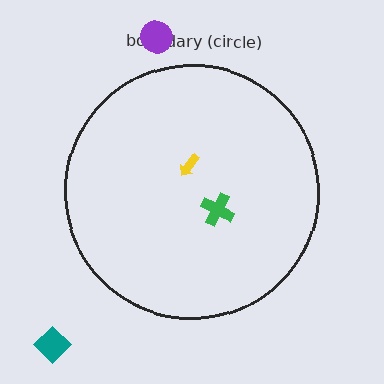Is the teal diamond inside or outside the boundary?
Outside.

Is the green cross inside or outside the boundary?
Inside.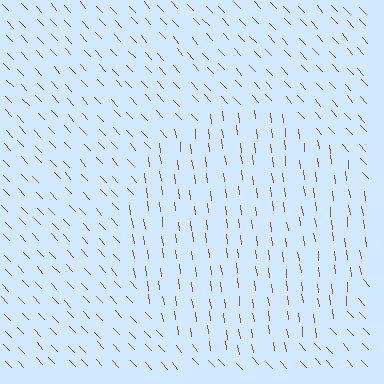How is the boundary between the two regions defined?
The boundary is defined purely by a change in line orientation (approximately 36 degrees difference). All lines are the same color and thickness.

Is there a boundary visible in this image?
Yes, there is a texture boundary formed by a change in line orientation.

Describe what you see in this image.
The image is filled with small brown line segments. A circle region in the image has lines oriented differently from the surrounding lines, creating a visible texture boundary.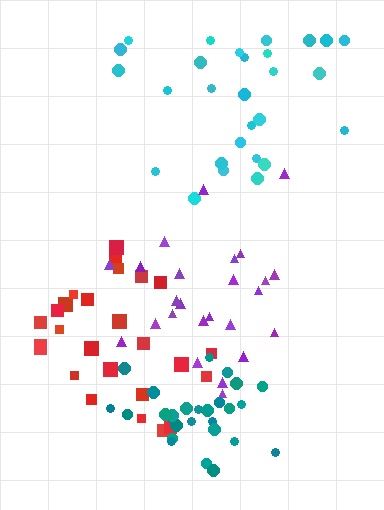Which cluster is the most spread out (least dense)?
Cyan.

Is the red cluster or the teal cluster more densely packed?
Teal.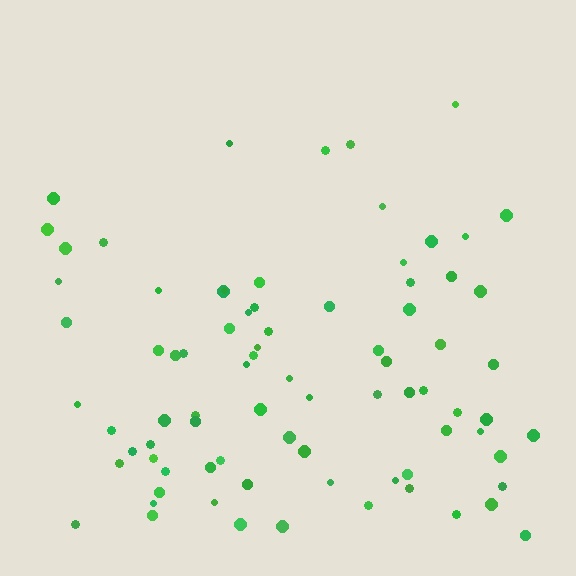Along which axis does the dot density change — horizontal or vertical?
Vertical.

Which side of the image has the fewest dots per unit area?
The top.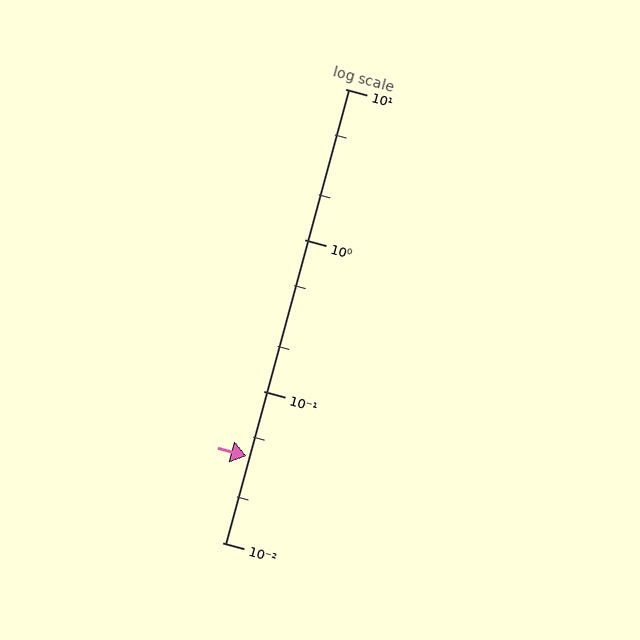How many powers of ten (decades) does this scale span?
The scale spans 3 decades, from 0.01 to 10.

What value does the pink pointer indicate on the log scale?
The pointer indicates approximately 0.037.